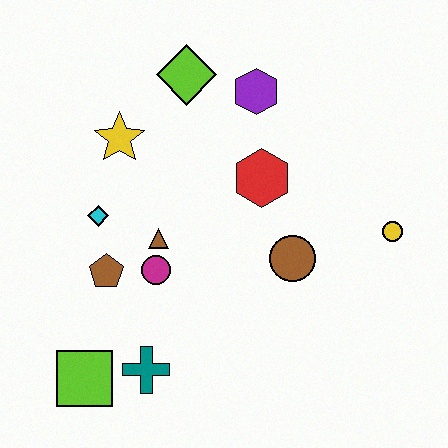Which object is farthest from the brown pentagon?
The yellow circle is farthest from the brown pentagon.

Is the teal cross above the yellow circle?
No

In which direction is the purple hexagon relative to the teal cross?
The purple hexagon is above the teal cross.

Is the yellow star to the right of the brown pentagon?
Yes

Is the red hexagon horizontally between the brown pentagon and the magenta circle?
No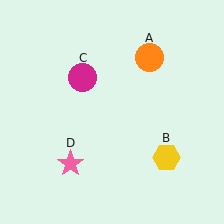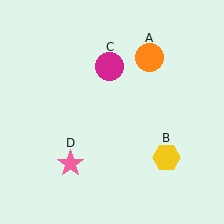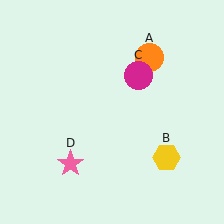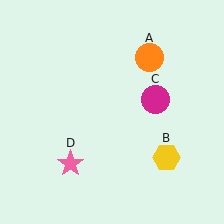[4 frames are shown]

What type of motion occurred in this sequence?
The magenta circle (object C) rotated clockwise around the center of the scene.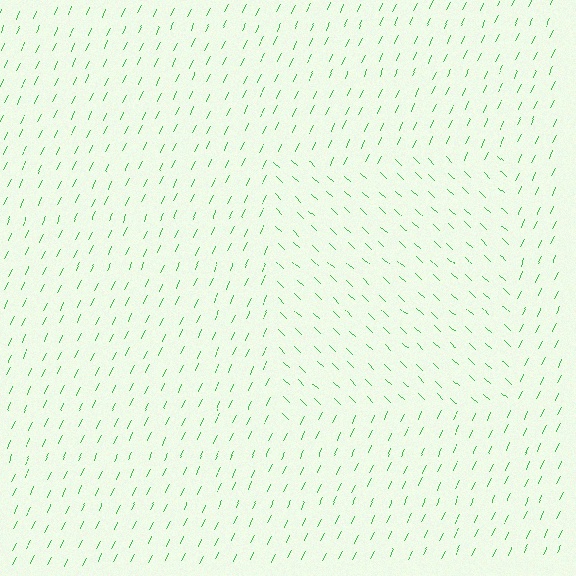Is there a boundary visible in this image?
Yes, there is a texture boundary formed by a change in line orientation.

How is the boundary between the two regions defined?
The boundary is defined purely by a change in line orientation (approximately 72 degrees difference). All lines are the same color and thickness.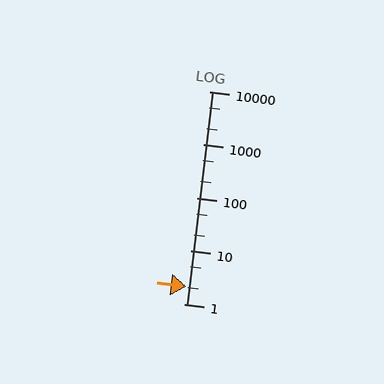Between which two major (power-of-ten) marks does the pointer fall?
The pointer is between 1 and 10.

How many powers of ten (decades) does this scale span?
The scale spans 4 decades, from 1 to 10000.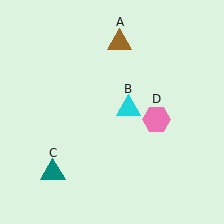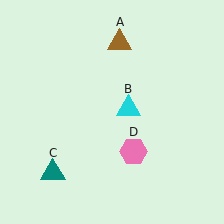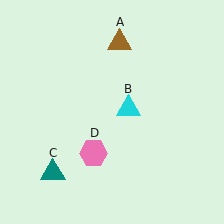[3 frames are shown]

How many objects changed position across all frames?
1 object changed position: pink hexagon (object D).